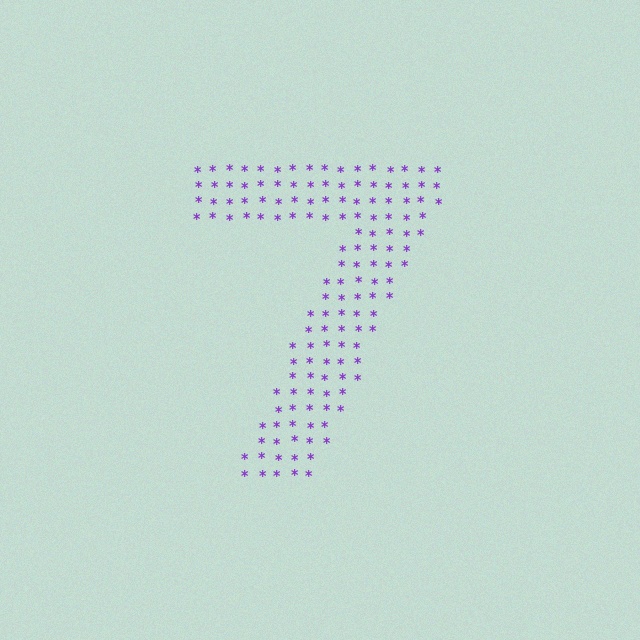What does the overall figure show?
The overall figure shows the digit 7.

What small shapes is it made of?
It is made of small asterisks.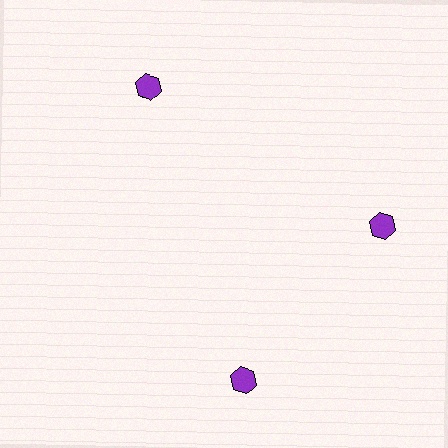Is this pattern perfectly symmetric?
No. The 3 purple hexagons are arranged in a ring, but one element near the 7 o'clock position is rotated out of alignment along the ring, breaking the 3-fold rotational symmetry.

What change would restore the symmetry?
The symmetry would be restored by rotating it back into even spacing with its neighbors so that all 3 hexagons sit at equal angles and equal distance from the center.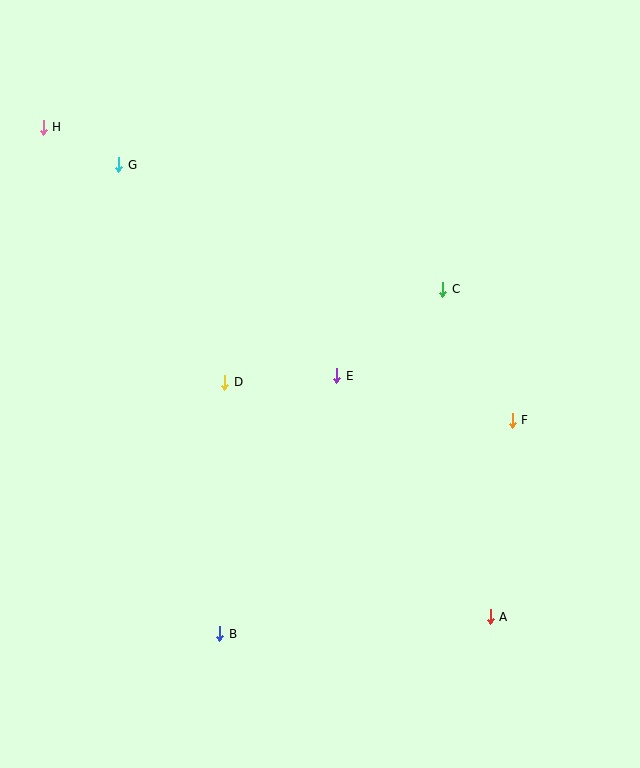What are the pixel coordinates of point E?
Point E is at (337, 376).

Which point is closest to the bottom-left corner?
Point B is closest to the bottom-left corner.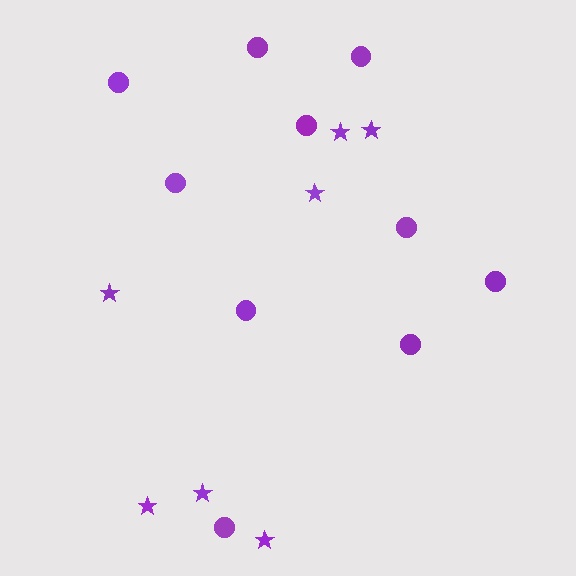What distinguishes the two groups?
There are 2 groups: one group of stars (7) and one group of circles (10).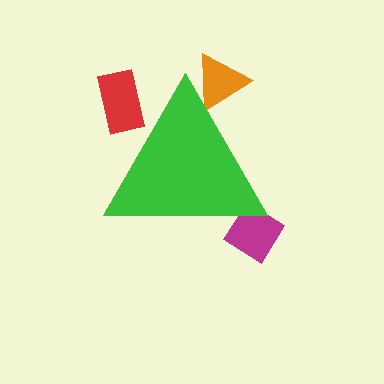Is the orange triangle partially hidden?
Yes, the orange triangle is partially hidden behind the green triangle.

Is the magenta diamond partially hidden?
Yes, the magenta diamond is partially hidden behind the green triangle.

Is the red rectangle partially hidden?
Yes, the red rectangle is partially hidden behind the green triangle.